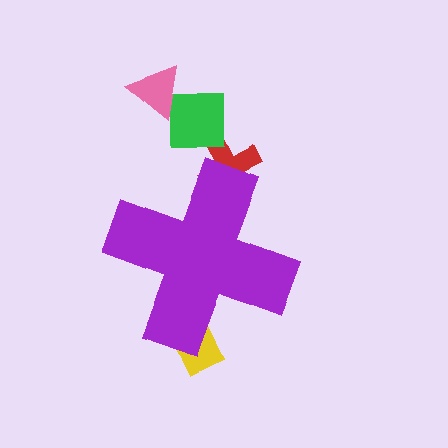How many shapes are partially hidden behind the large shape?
2 shapes are partially hidden.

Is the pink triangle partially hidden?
No, the pink triangle is fully visible.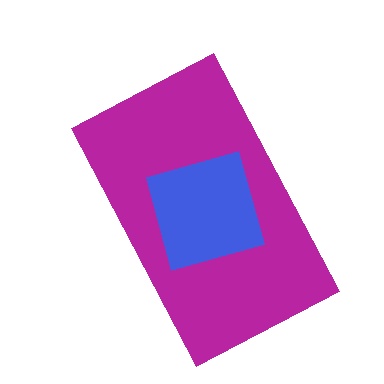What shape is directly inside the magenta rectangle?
The blue diamond.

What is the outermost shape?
The magenta rectangle.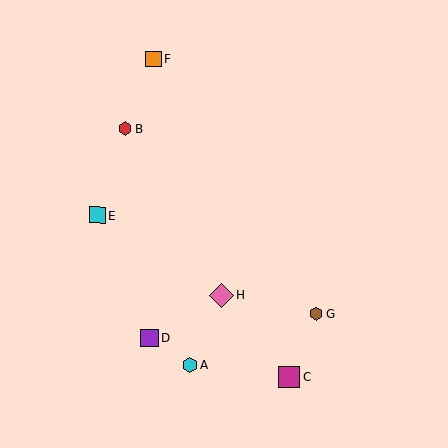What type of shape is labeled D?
Shape D is a purple square.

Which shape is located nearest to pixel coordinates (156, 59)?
The orange square (labeled F) at (153, 59) is nearest to that location.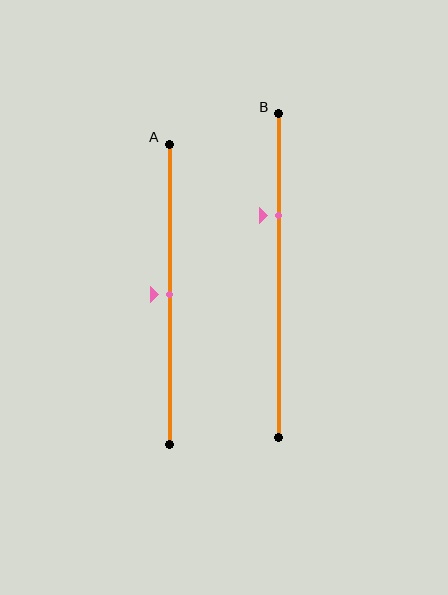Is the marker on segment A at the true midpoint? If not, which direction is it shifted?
Yes, the marker on segment A is at the true midpoint.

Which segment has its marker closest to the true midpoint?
Segment A has its marker closest to the true midpoint.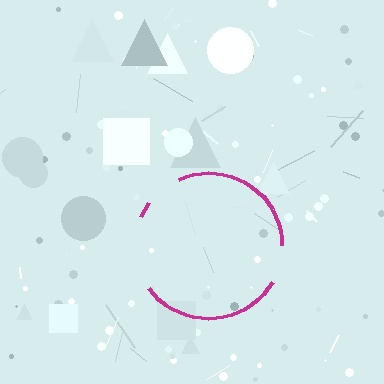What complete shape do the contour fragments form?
The contour fragments form a circle.